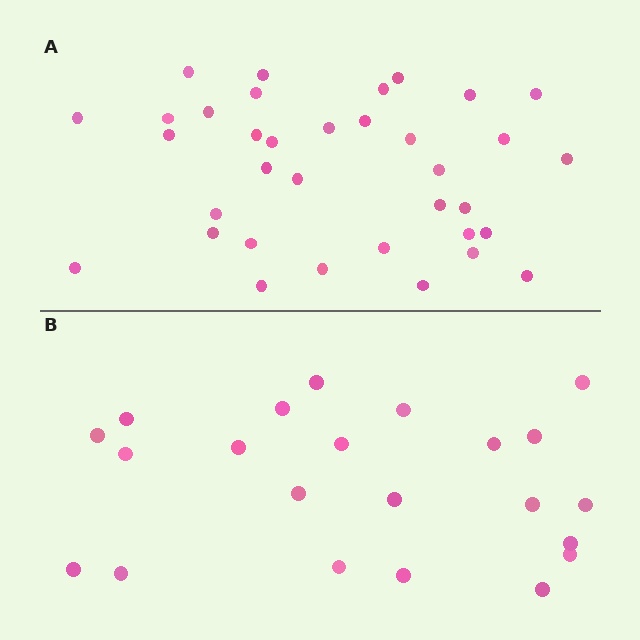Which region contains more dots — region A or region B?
Region A (the top region) has more dots.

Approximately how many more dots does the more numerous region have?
Region A has approximately 15 more dots than region B.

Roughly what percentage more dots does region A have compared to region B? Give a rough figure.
About 60% more.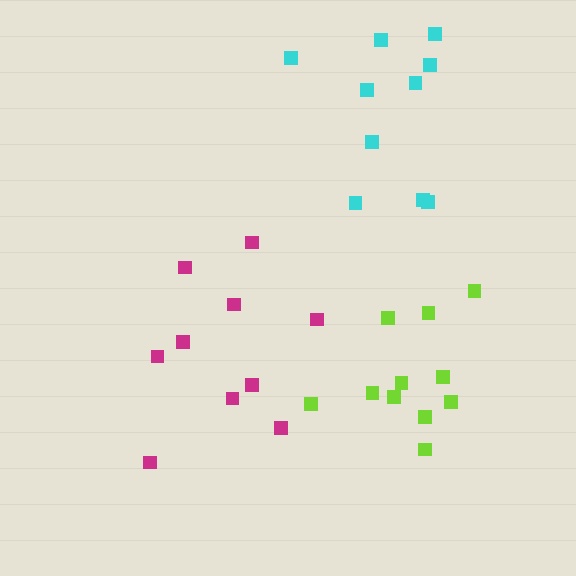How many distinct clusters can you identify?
There are 3 distinct clusters.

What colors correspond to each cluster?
The clusters are colored: magenta, lime, cyan.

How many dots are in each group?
Group 1: 10 dots, Group 2: 11 dots, Group 3: 10 dots (31 total).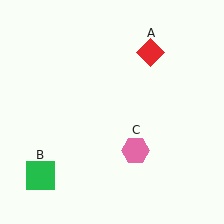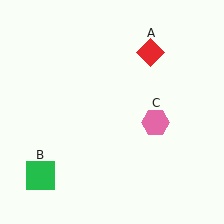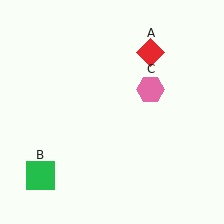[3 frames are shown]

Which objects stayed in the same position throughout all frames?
Red diamond (object A) and green square (object B) remained stationary.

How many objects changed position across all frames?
1 object changed position: pink hexagon (object C).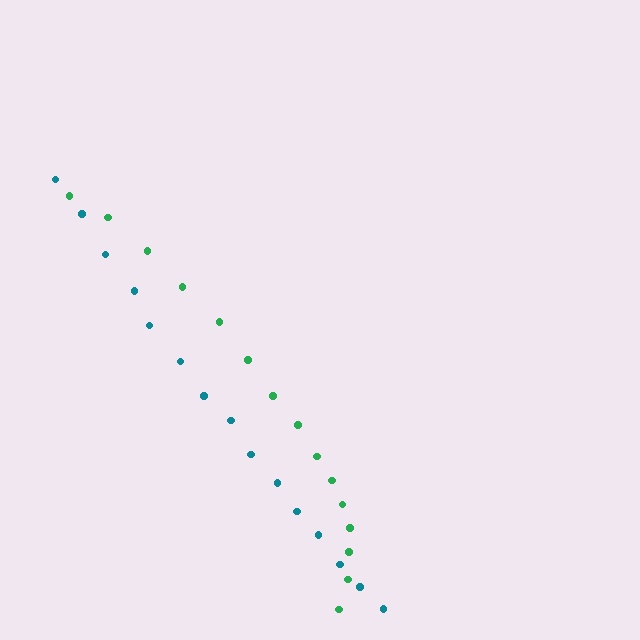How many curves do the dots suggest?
There are 2 distinct paths.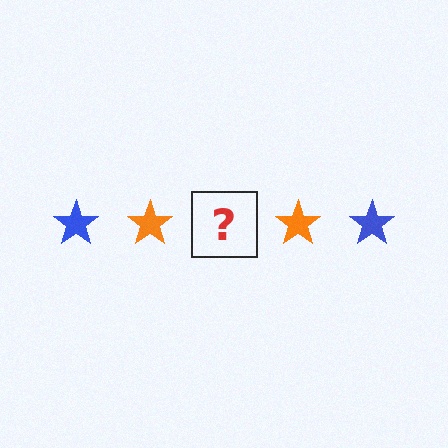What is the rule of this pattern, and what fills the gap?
The rule is that the pattern cycles through blue, orange stars. The gap should be filled with a blue star.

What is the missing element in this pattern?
The missing element is a blue star.